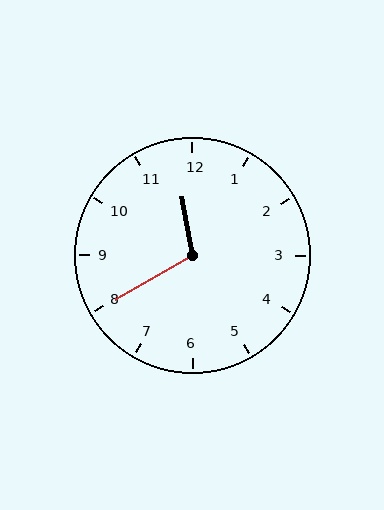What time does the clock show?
11:40.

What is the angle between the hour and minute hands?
Approximately 110 degrees.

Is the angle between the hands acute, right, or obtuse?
It is obtuse.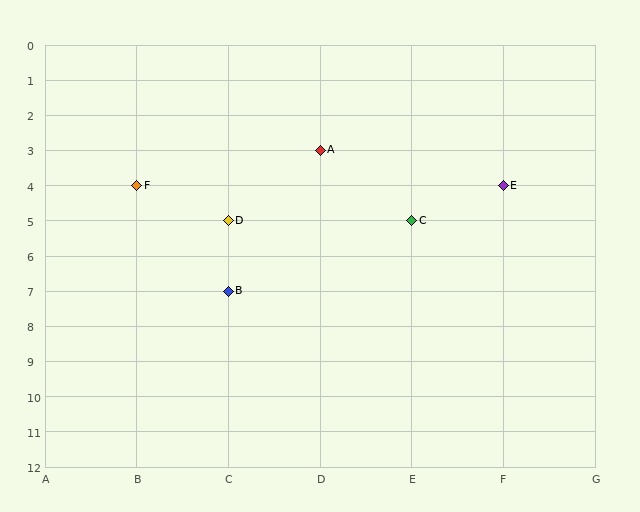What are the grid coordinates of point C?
Point C is at grid coordinates (E, 5).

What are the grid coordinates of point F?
Point F is at grid coordinates (B, 4).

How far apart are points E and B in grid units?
Points E and B are 3 columns and 3 rows apart (about 4.2 grid units diagonally).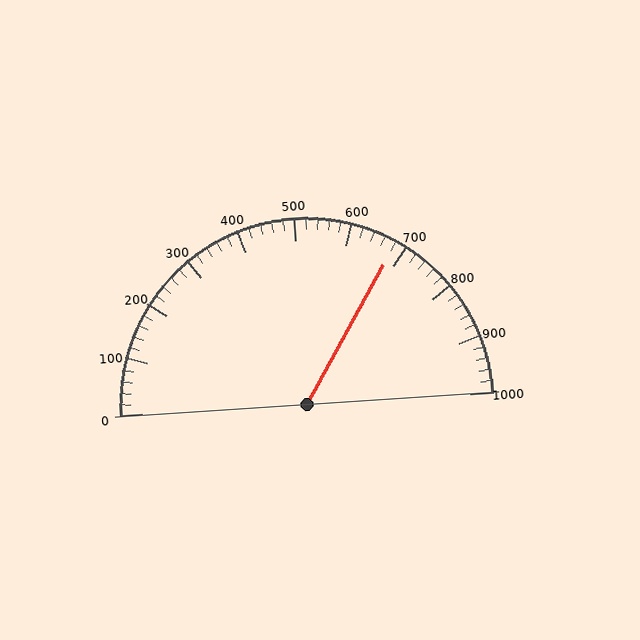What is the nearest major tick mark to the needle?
The nearest major tick mark is 700.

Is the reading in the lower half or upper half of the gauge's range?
The reading is in the upper half of the range (0 to 1000).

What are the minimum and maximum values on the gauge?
The gauge ranges from 0 to 1000.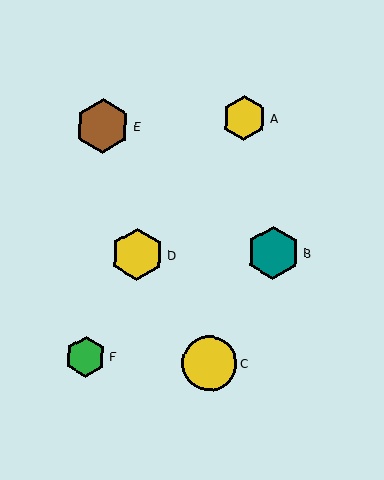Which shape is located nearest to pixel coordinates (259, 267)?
The teal hexagon (labeled B) at (273, 253) is nearest to that location.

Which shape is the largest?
The yellow circle (labeled C) is the largest.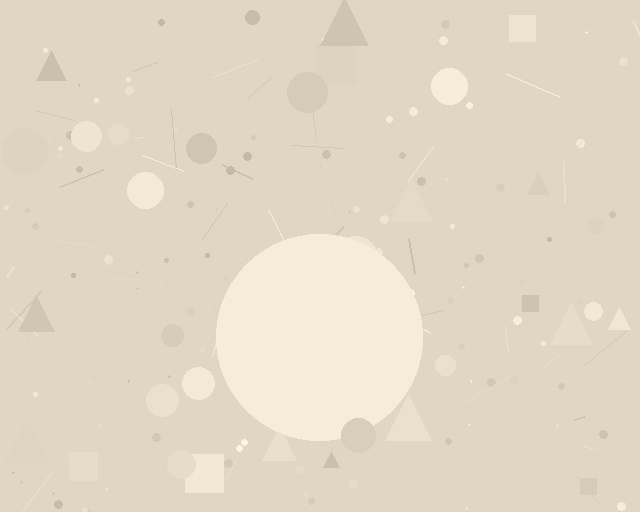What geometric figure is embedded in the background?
A circle is embedded in the background.